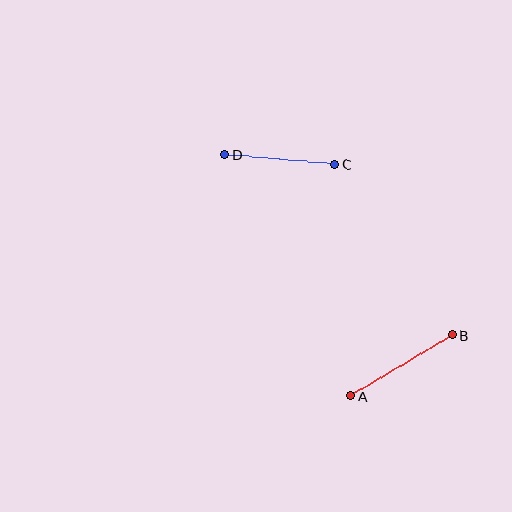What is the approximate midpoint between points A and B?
The midpoint is at approximately (402, 365) pixels.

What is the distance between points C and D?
The distance is approximately 110 pixels.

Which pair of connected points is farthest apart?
Points A and B are farthest apart.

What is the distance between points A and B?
The distance is approximately 119 pixels.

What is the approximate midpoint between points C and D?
The midpoint is at approximately (280, 159) pixels.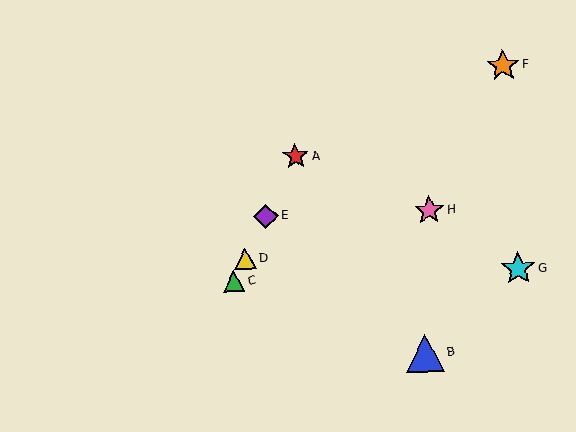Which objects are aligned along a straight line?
Objects A, C, D, E are aligned along a straight line.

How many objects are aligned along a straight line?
4 objects (A, C, D, E) are aligned along a straight line.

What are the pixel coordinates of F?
Object F is at (503, 66).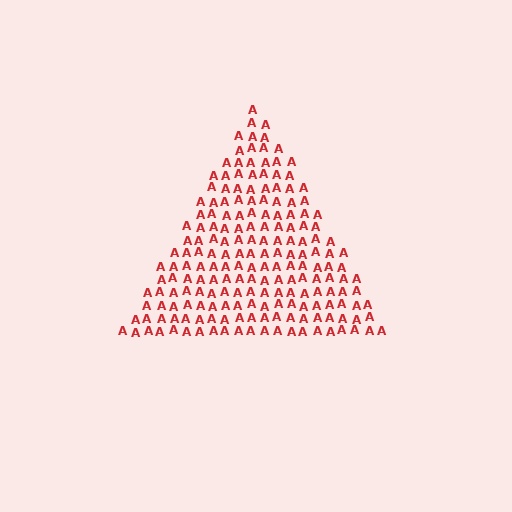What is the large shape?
The large shape is a triangle.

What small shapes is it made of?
It is made of small letter A's.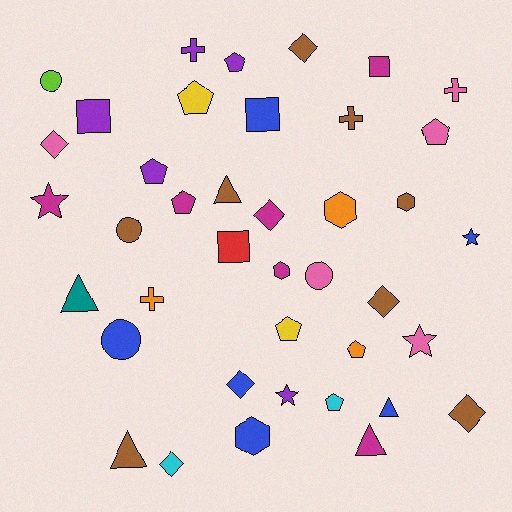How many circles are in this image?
There are 4 circles.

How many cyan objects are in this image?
There are 2 cyan objects.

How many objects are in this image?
There are 40 objects.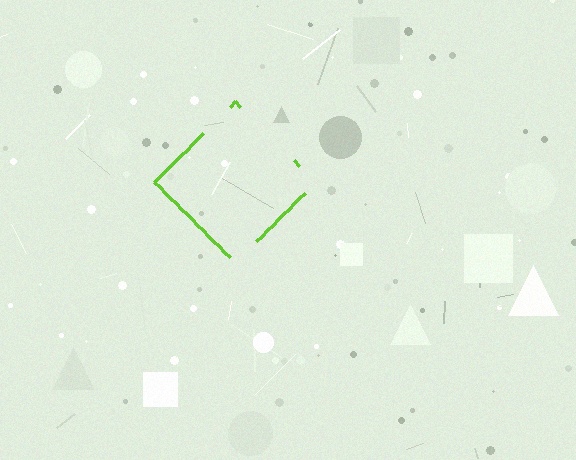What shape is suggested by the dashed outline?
The dashed outline suggests a diamond.